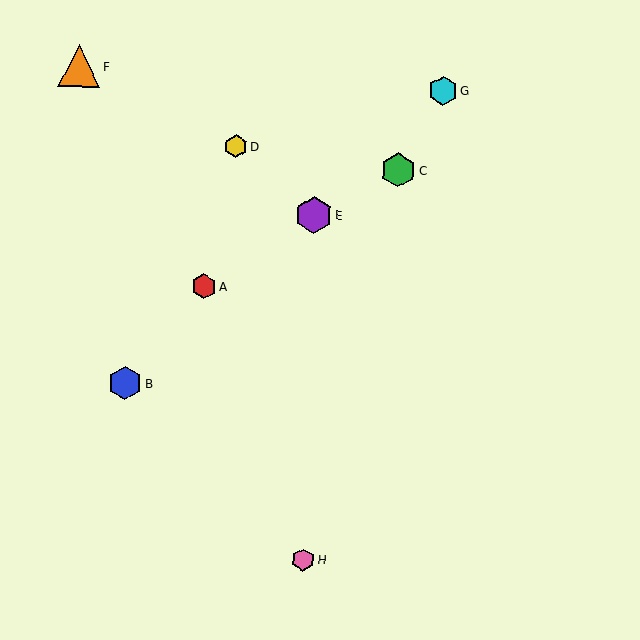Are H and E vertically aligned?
Yes, both are at x≈303.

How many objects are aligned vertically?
2 objects (E, H) are aligned vertically.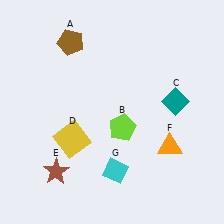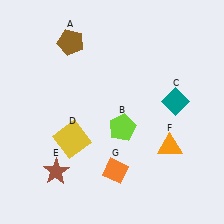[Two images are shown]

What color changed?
The diamond (G) changed from cyan in Image 1 to orange in Image 2.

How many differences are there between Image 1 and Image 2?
There is 1 difference between the two images.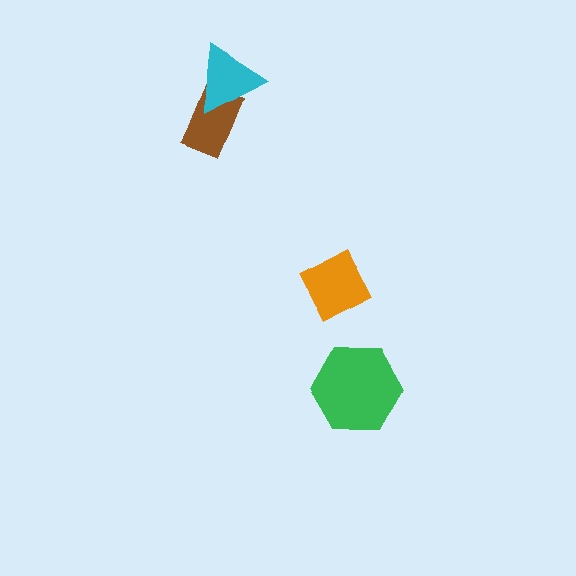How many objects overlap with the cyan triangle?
1 object overlaps with the cyan triangle.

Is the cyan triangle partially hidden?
No, no other shape covers it.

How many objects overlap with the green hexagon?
0 objects overlap with the green hexagon.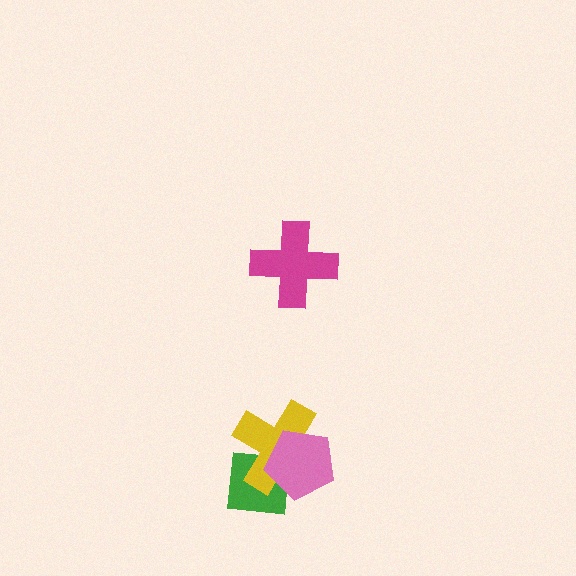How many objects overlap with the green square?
2 objects overlap with the green square.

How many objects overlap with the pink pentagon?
2 objects overlap with the pink pentagon.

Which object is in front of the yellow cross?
The pink pentagon is in front of the yellow cross.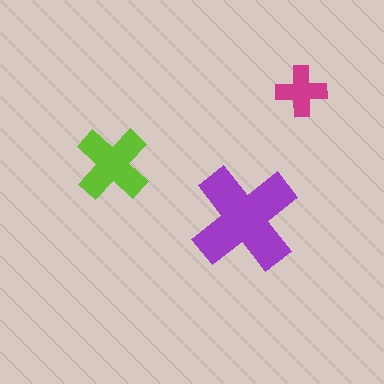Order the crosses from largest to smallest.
the purple one, the lime one, the magenta one.